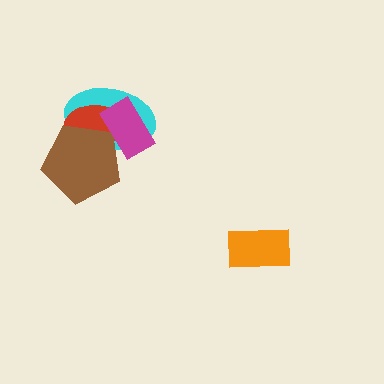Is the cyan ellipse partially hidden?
Yes, it is partially covered by another shape.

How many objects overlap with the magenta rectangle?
3 objects overlap with the magenta rectangle.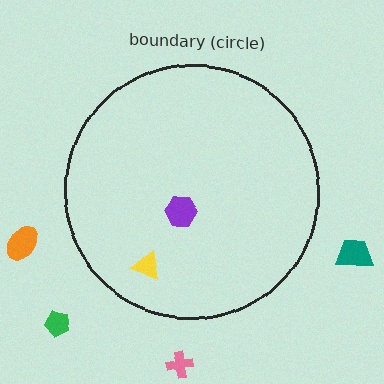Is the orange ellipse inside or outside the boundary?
Outside.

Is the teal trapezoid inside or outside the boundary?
Outside.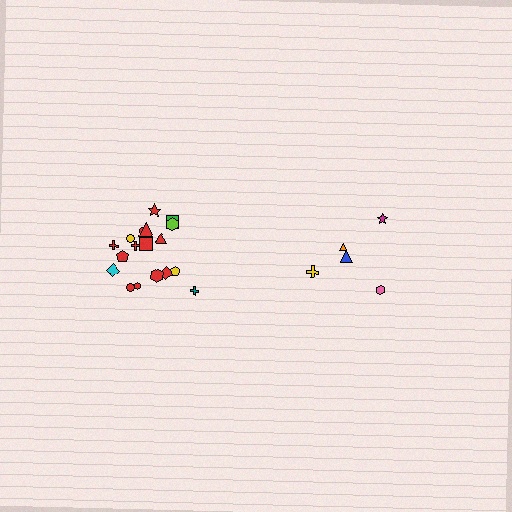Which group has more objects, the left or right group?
The left group.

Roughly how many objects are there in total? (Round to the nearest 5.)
Roughly 25 objects in total.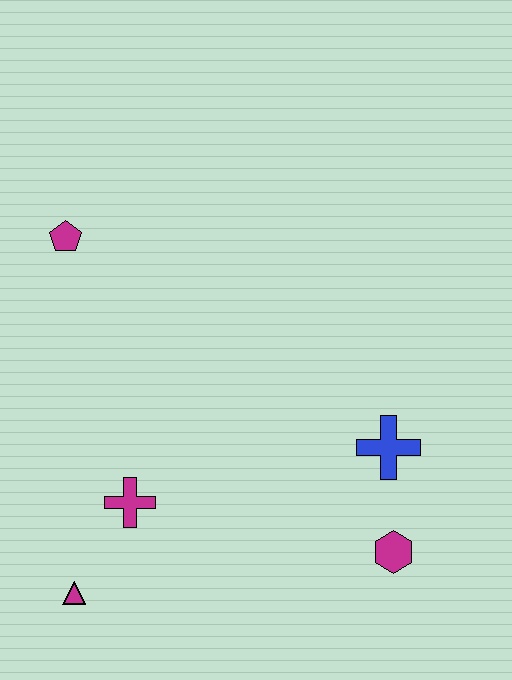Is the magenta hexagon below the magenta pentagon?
Yes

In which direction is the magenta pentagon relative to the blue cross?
The magenta pentagon is to the left of the blue cross.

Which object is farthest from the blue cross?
The magenta pentagon is farthest from the blue cross.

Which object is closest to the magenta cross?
The magenta triangle is closest to the magenta cross.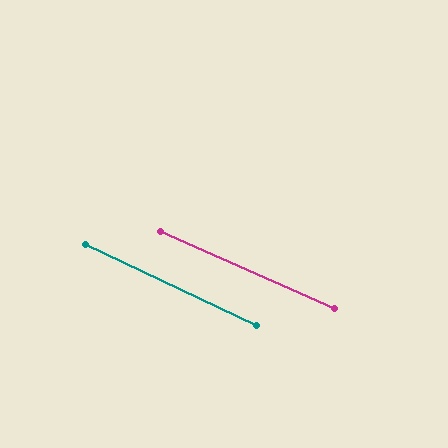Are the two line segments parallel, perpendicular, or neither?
Parallel — their directions differ by only 1.3°.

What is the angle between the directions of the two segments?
Approximately 1 degree.